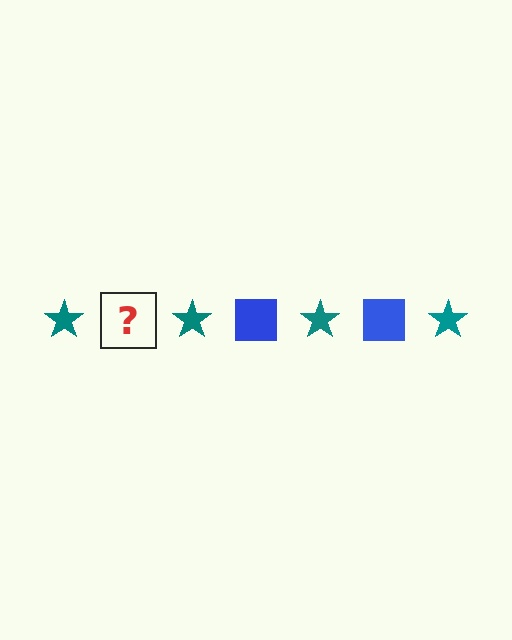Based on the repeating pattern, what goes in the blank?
The blank should be a blue square.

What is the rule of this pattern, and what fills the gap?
The rule is that the pattern alternates between teal star and blue square. The gap should be filled with a blue square.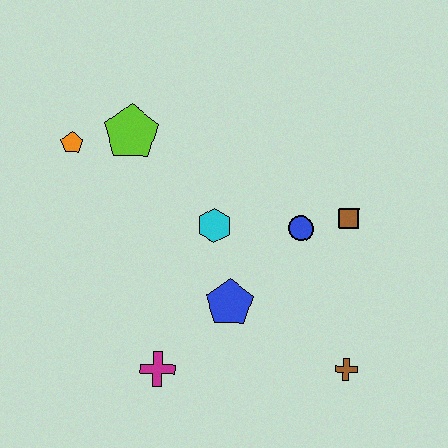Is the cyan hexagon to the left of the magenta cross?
No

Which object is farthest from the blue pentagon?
The orange pentagon is farthest from the blue pentagon.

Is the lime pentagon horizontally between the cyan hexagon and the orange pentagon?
Yes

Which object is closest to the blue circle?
The brown square is closest to the blue circle.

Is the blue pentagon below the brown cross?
No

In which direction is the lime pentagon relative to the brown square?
The lime pentagon is to the left of the brown square.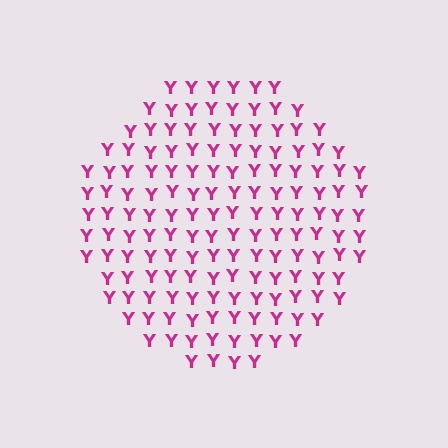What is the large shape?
The large shape is a circle.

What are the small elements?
The small elements are letter Y's.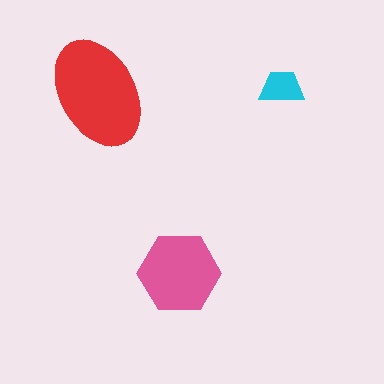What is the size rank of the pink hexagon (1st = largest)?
2nd.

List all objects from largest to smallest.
The red ellipse, the pink hexagon, the cyan trapezoid.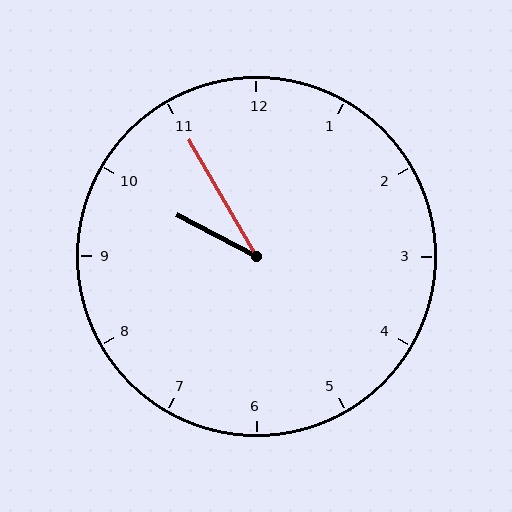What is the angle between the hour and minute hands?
Approximately 32 degrees.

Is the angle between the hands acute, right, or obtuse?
It is acute.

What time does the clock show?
9:55.